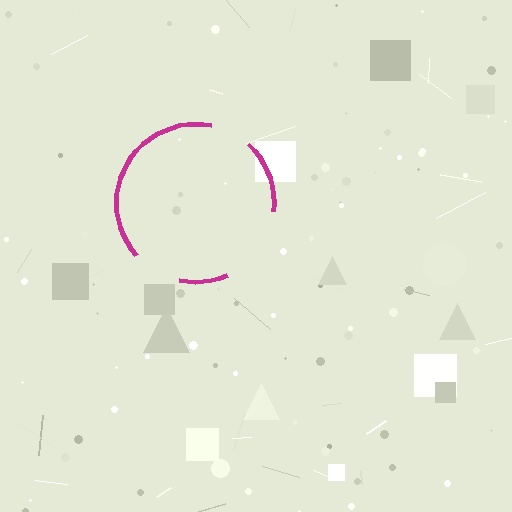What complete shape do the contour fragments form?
The contour fragments form a circle.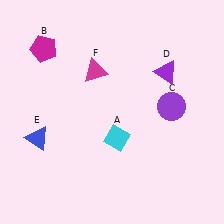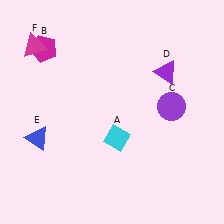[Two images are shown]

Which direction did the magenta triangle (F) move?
The magenta triangle (F) moved left.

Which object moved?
The magenta triangle (F) moved left.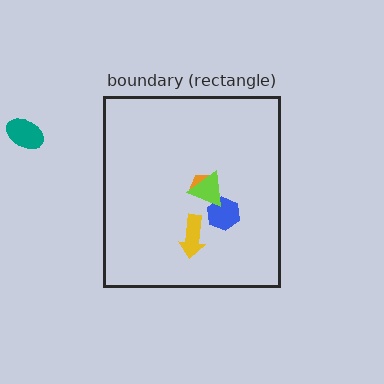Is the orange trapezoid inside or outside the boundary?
Inside.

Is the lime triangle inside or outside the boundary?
Inside.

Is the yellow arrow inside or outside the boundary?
Inside.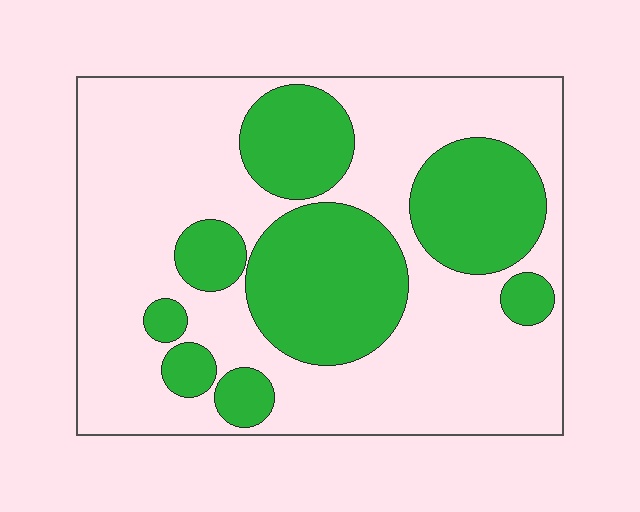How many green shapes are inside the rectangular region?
8.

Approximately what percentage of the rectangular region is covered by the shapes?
Approximately 35%.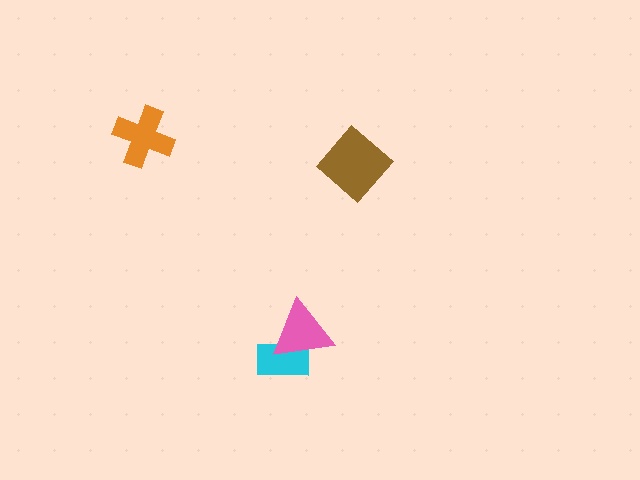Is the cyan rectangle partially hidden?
Yes, it is partially covered by another shape.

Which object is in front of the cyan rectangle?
The pink triangle is in front of the cyan rectangle.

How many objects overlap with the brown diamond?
0 objects overlap with the brown diamond.